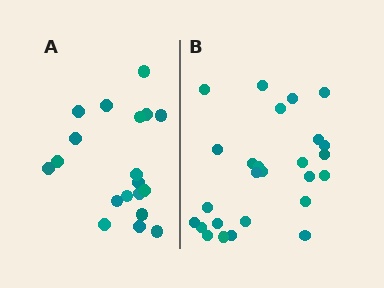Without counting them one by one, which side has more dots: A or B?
Region B (the right region) has more dots.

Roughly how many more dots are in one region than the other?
Region B has roughly 8 or so more dots than region A.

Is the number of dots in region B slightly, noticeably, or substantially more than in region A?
Region B has noticeably more, but not dramatically so. The ratio is roughly 1.4 to 1.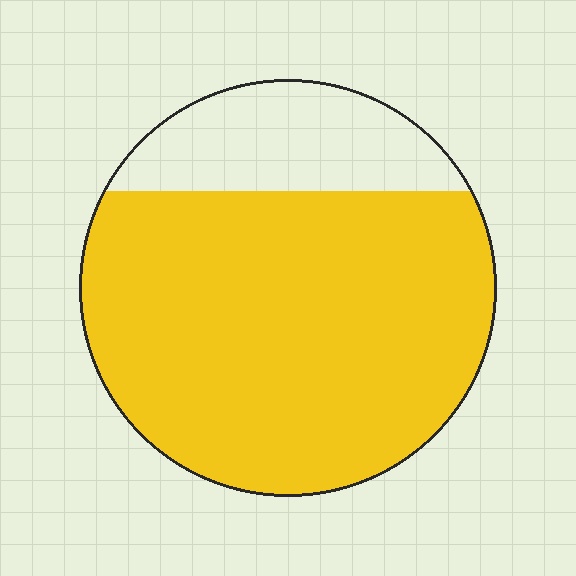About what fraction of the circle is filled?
About four fifths (4/5).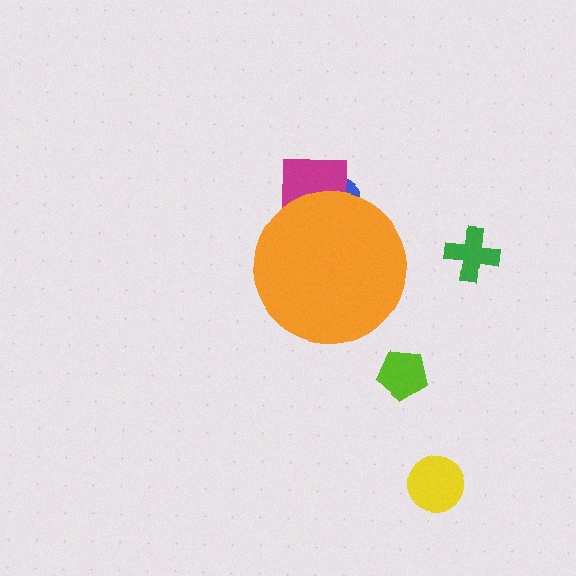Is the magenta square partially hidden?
Yes, the magenta square is partially hidden behind the orange circle.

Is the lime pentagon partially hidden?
No, the lime pentagon is fully visible.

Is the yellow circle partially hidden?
No, the yellow circle is fully visible.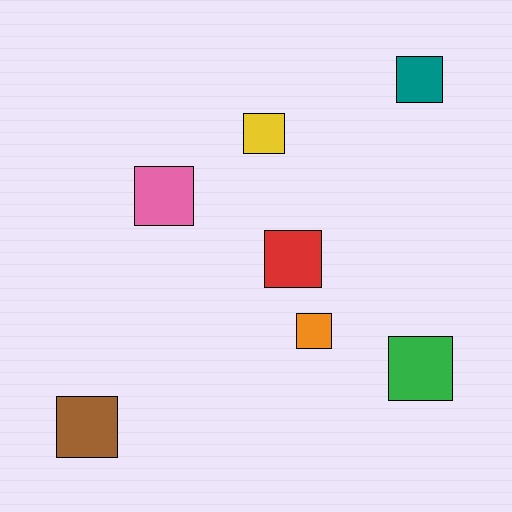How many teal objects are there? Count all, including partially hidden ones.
There is 1 teal object.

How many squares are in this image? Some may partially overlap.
There are 7 squares.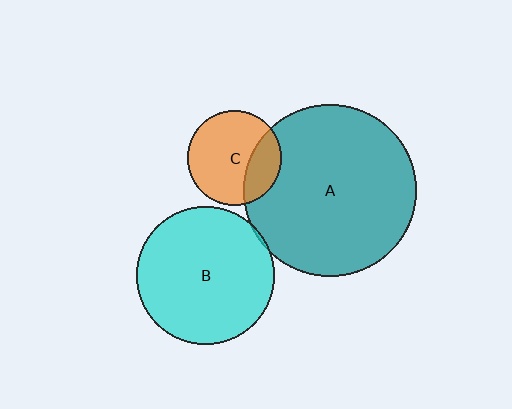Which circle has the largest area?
Circle A (teal).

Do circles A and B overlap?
Yes.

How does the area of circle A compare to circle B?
Approximately 1.6 times.